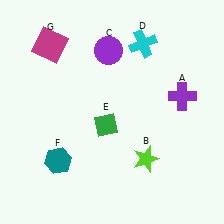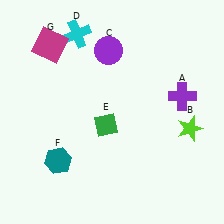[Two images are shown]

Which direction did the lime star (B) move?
The lime star (B) moved right.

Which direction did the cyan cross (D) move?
The cyan cross (D) moved left.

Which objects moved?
The objects that moved are: the lime star (B), the cyan cross (D).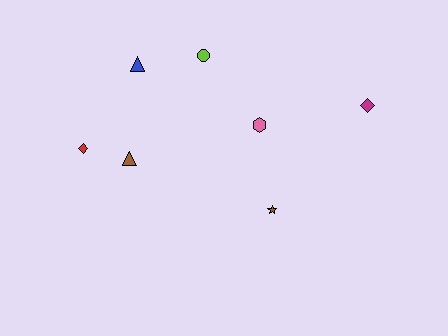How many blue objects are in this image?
There is 1 blue object.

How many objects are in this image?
There are 7 objects.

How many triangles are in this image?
There are 2 triangles.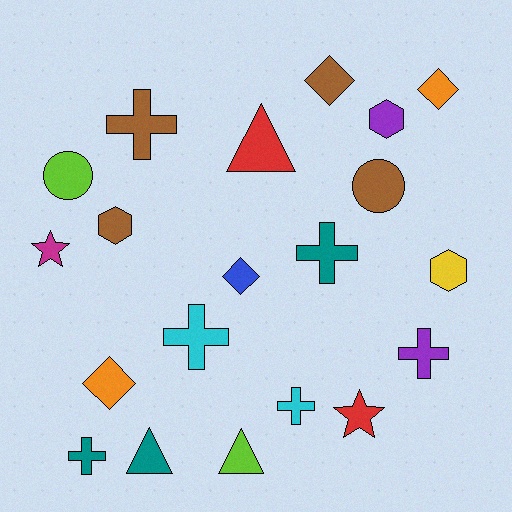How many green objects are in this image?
There are no green objects.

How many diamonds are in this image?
There are 4 diamonds.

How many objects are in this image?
There are 20 objects.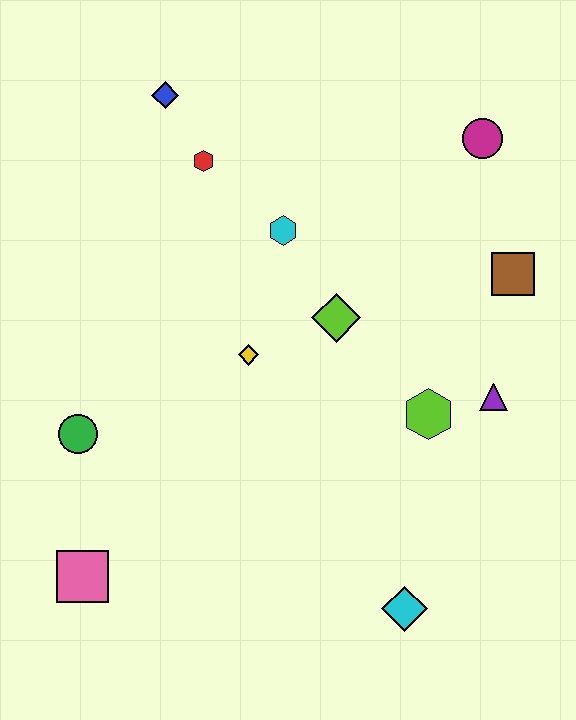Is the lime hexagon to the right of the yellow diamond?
Yes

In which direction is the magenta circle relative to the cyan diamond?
The magenta circle is above the cyan diamond.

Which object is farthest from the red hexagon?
The cyan diamond is farthest from the red hexagon.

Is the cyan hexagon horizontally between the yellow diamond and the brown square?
Yes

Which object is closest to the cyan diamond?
The lime hexagon is closest to the cyan diamond.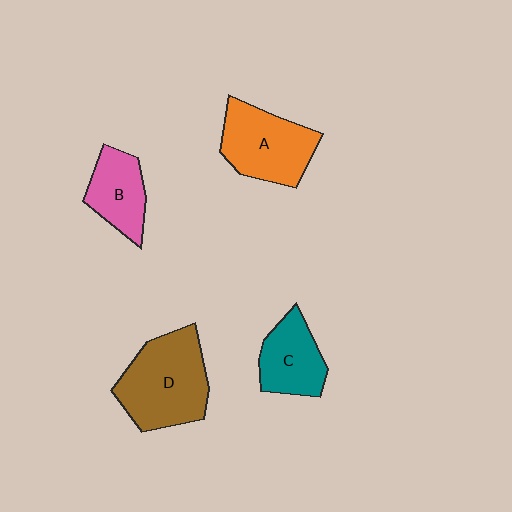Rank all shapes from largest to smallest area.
From largest to smallest: D (brown), A (orange), C (teal), B (pink).